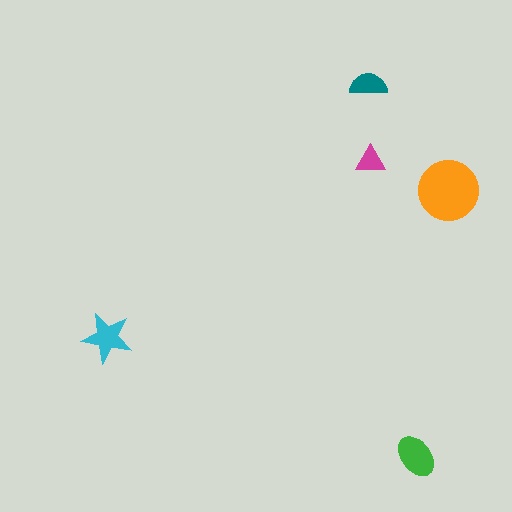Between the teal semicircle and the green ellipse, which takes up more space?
The green ellipse.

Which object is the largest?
The orange circle.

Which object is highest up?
The teal semicircle is topmost.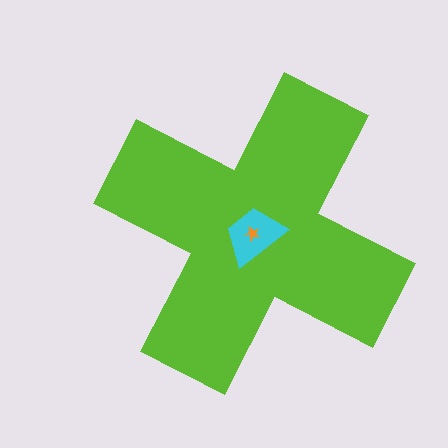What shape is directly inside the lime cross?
The cyan trapezoid.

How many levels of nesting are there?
3.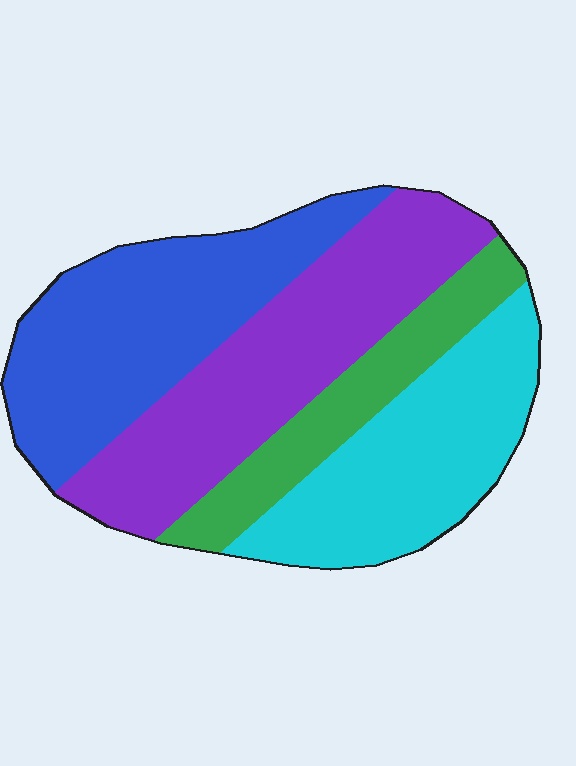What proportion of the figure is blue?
Blue covers about 30% of the figure.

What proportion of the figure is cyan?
Cyan takes up between a sixth and a third of the figure.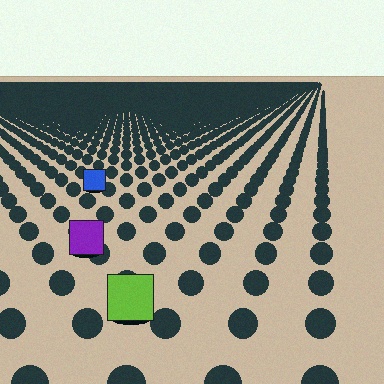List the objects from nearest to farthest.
From nearest to farthest: the lime square, the purple square, the blue square.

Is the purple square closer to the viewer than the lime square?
No. The lime square is closer — you can tell from the texture gradient: the ground texture is coarser near it.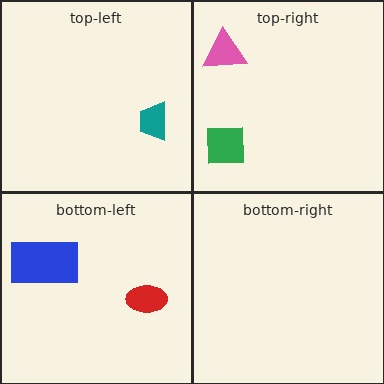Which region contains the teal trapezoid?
The top-left region.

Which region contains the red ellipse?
The bottom-left region.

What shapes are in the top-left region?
The teal trapezoid.